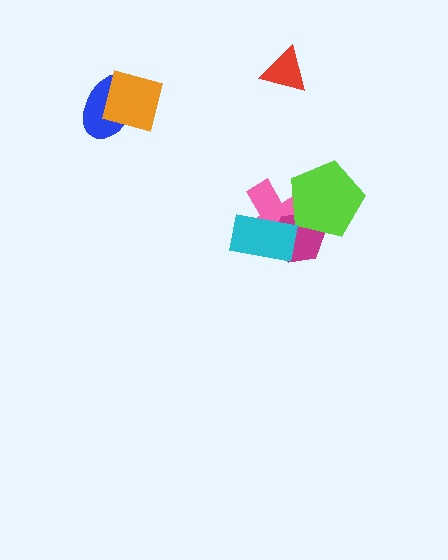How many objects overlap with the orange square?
1 object overlaps with the orange square.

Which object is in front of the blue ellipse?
The orange square is in front of the blue ellipse.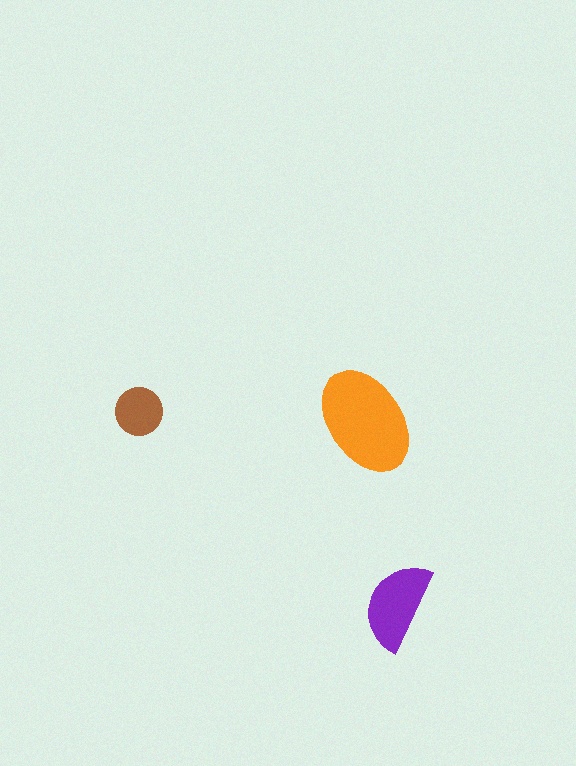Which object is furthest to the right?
The purple semicircle is rightmost.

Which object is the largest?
The orange ellipse.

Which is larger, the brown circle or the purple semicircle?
The purple semicircle.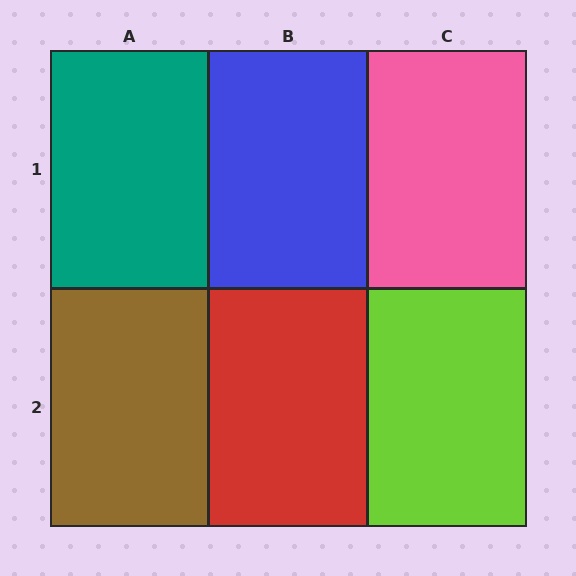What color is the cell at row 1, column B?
Blue.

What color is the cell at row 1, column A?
Teal.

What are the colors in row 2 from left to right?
Brown, red, lime.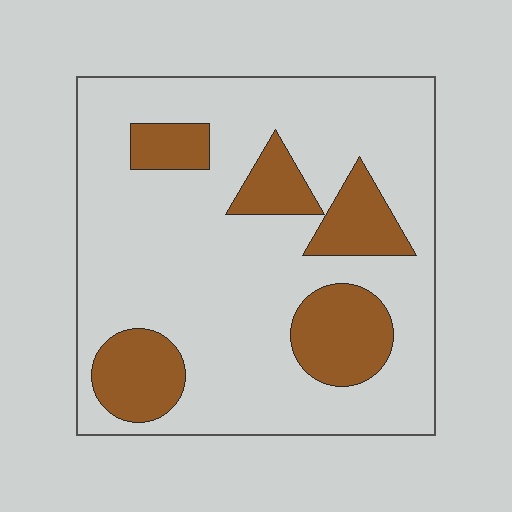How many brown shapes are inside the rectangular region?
5.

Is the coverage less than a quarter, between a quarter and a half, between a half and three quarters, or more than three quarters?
Less than a quarter.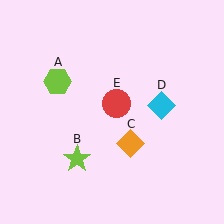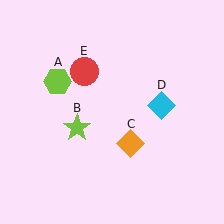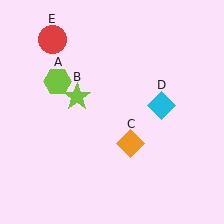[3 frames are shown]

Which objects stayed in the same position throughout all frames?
Lime hexagon (object A) and orange diamond (object C) and cyan diamond (object D) remained stationary.